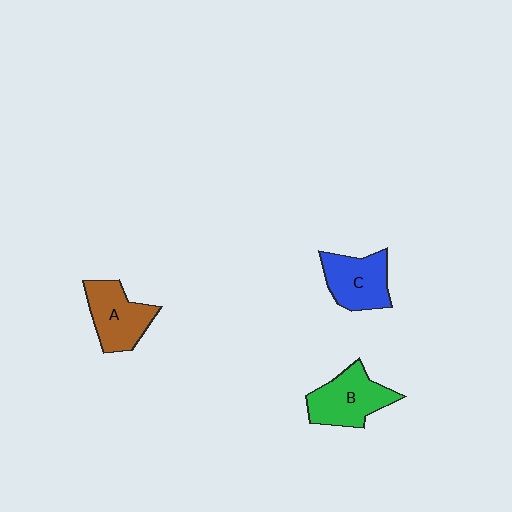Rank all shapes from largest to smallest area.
From largest to smallest: B (green), A (brown), C (blue).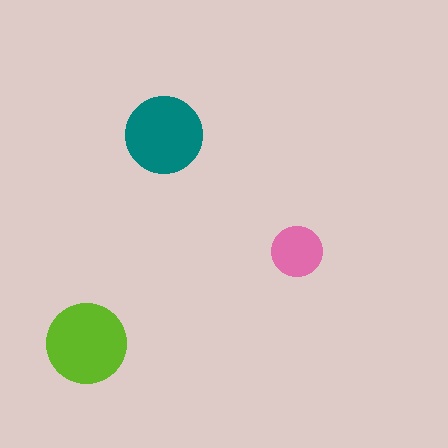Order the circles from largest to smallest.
the lime one, the teal one, the pink one.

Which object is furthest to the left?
The lime circle is leftmost.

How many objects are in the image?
There are 3 objects in the image.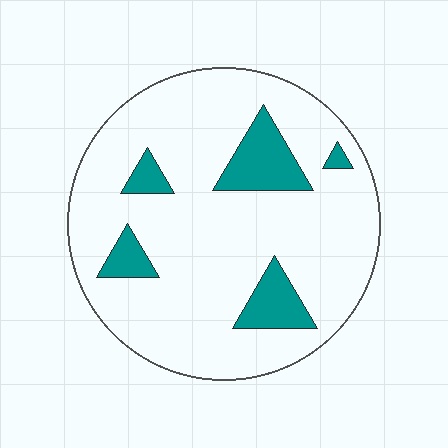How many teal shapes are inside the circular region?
5.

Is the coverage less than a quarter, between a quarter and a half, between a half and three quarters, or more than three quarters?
Less than a quarter.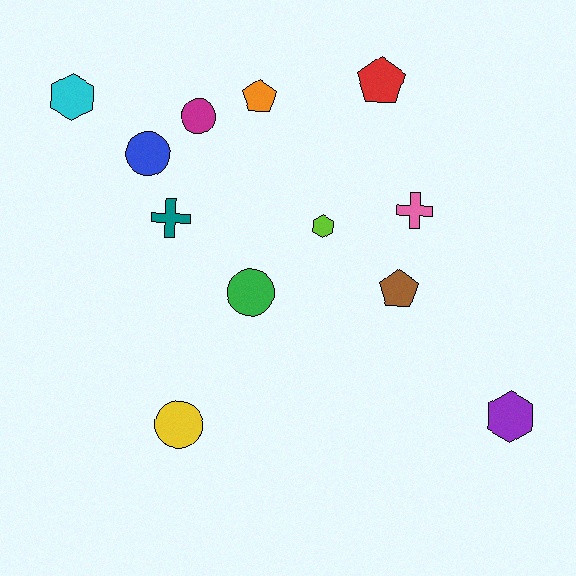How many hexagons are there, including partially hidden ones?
There are 3 hexagons.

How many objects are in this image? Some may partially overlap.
There are 12 objects.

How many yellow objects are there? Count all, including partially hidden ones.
There is 1 yellow object.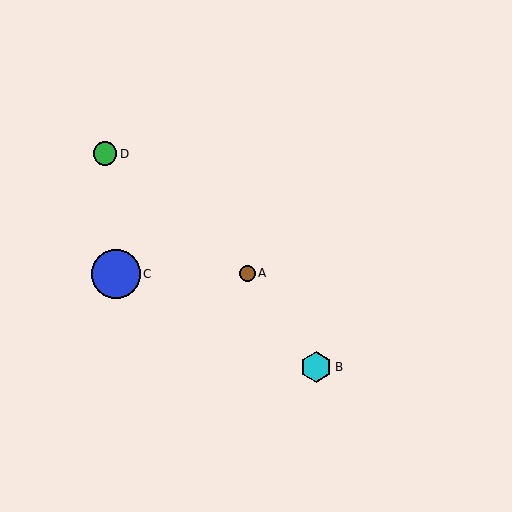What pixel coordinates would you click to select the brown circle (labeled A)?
Click at (248, 273) to select the brown circle A.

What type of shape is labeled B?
Shape B is a cyan hexagon.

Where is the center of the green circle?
The center of the green circle is at (105, 154).